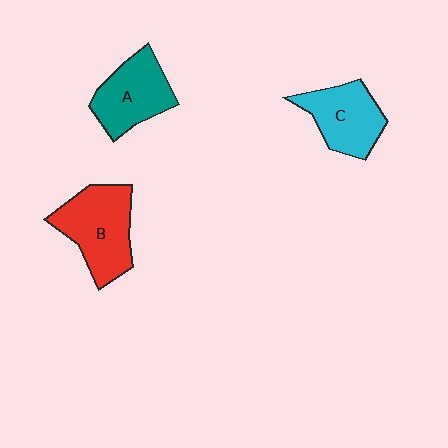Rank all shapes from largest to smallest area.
From largest to smallest: B (red), A (teal), C (cyan).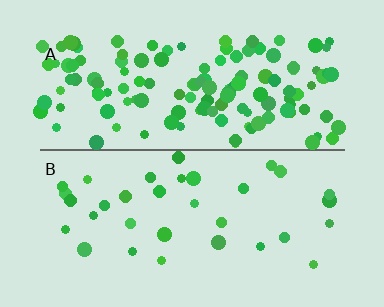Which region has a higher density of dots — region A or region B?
A (the top).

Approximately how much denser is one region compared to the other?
Approximately 3.8× — region A over region B.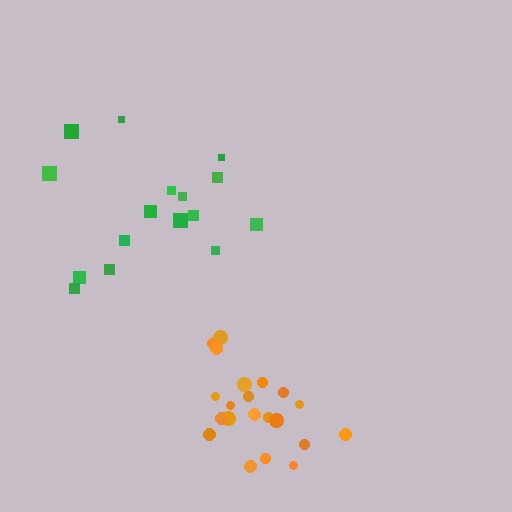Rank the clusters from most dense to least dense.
orange, green.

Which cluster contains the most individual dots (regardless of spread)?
Orange (21).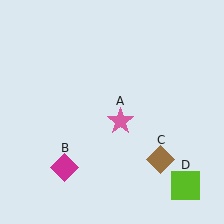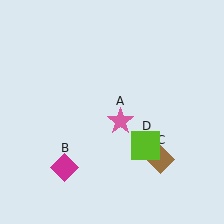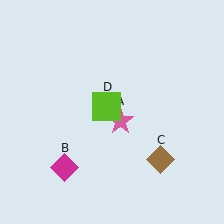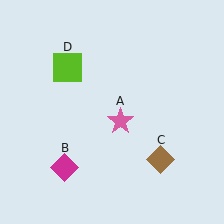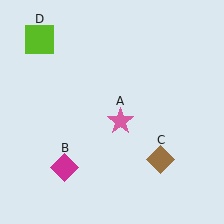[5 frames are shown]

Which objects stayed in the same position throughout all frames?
Pink star (object A) and magenta diamond (object B) and brown diamond (object C) remained stationary.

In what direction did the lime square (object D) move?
The lime square (object D) moved up and to the left.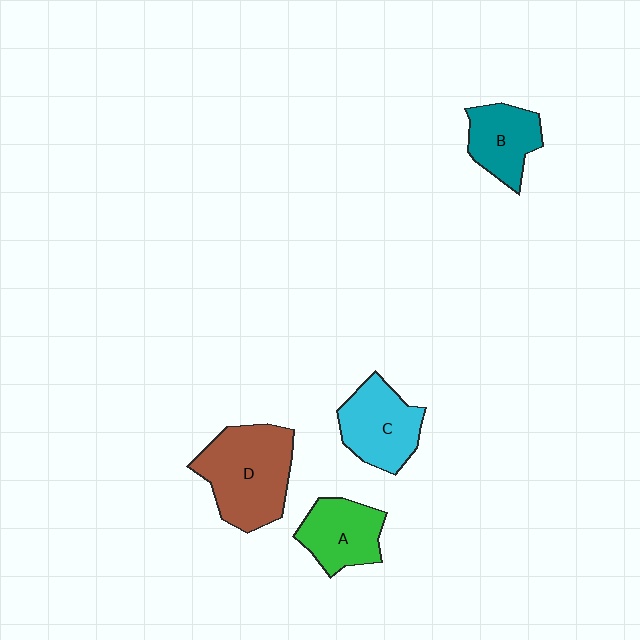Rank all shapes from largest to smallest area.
From largest to smallest: D (brown), C (cyan), A (green), B (teal).